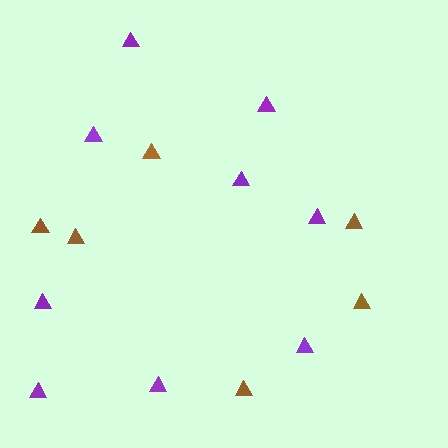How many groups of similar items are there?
There are 2 groups: one group of brown triangles (6) and one group of purple triangles (9).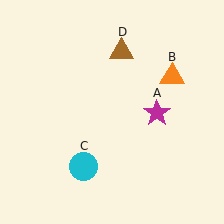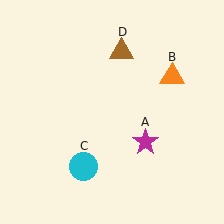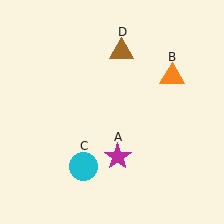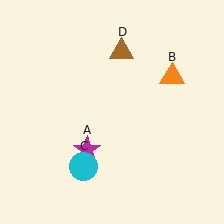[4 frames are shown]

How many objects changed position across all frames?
1 object changed position: magenta star (object A).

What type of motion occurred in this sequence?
The magenta star (object A) rotated clockwise around the center of the scene.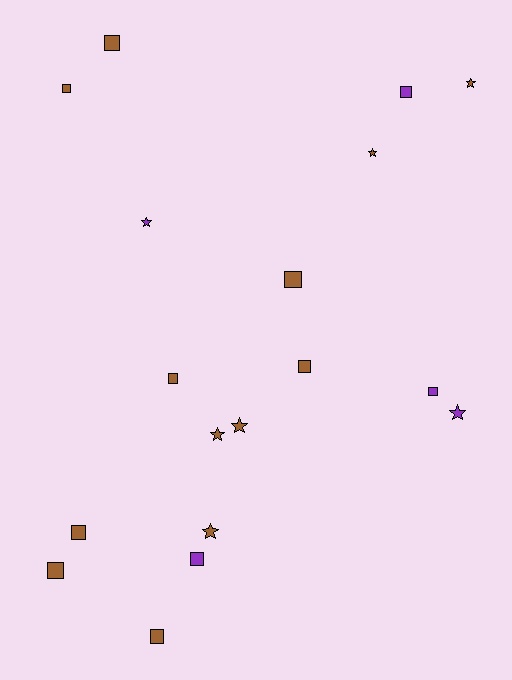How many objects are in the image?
There are 18 objects.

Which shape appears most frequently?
Square, with 11 objects.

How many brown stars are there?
There are 5 brown stars.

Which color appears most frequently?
Brown, with 13 objects.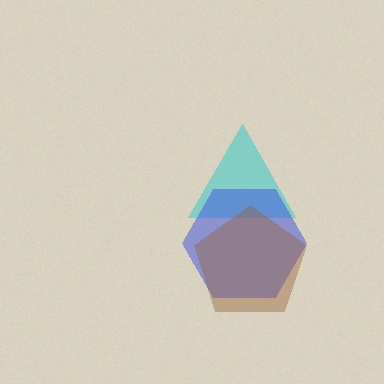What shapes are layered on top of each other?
The layered shapes are: a cyan triangle, a blue hexagon, a brown pentagon.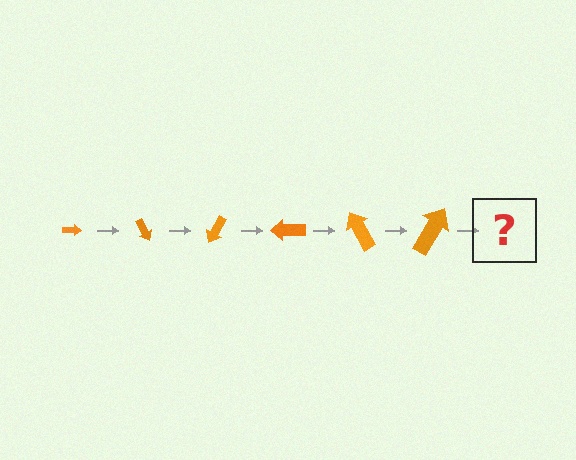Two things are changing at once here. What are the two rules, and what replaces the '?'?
The two rules are that the arrow grows larger each step and it rotates 60 degrees each step. The '?' should be an arrow, larger than the previous one and rotated 360 degrees from the start.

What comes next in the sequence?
The next element should be an arrow, larger than the previous one and rotated 360 degrees from the start.